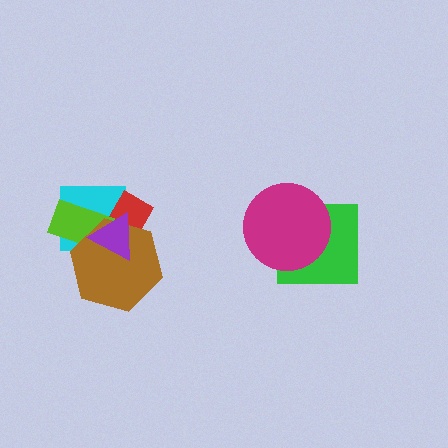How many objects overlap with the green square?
1 object overlaps with the green square.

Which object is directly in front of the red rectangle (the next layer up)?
The lime rectangle is directly in front of the red rectangle.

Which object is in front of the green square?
The magenta circle is in front of the green square.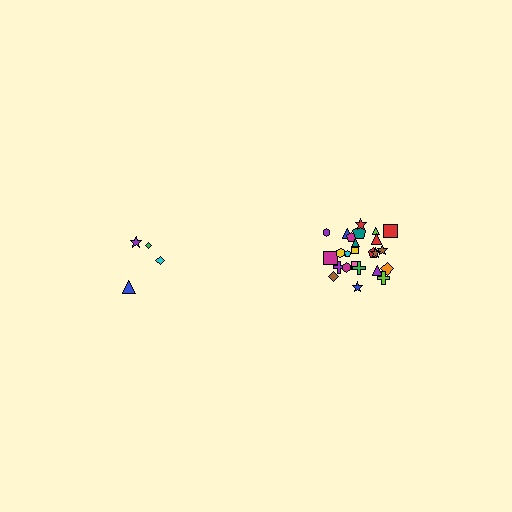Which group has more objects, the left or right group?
The right group.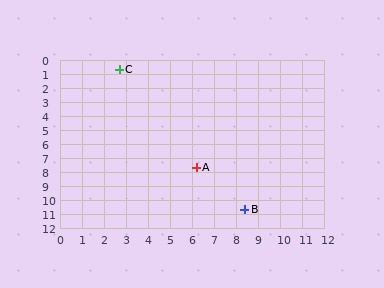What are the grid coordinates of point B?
Point B is at approximately (8.4, 10.7).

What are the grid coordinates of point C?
Point C is at approximately (2.7, 0.7).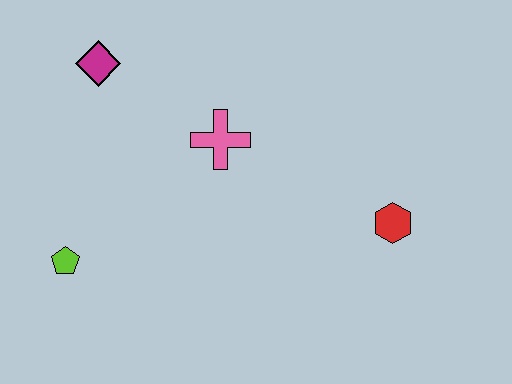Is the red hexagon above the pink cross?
No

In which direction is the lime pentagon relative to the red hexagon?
The lime pentagon is to the left of the red hexagon.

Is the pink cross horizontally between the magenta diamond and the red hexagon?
Yes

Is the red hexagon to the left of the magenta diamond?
No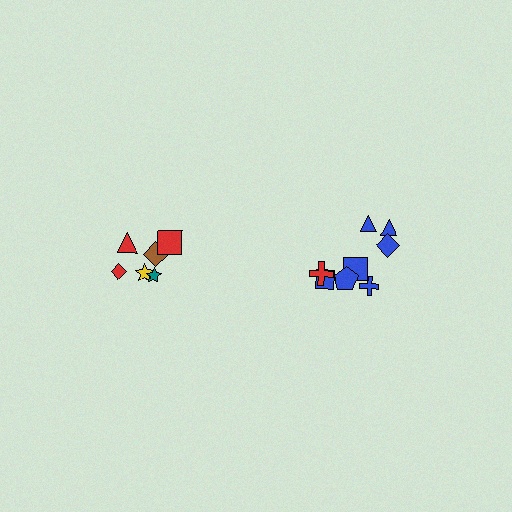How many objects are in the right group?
There are 8 objects.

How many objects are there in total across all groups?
There are 14 objects.